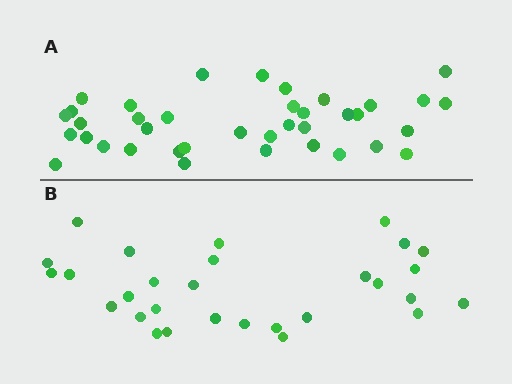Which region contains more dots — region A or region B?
Region A (the top region) has more dots.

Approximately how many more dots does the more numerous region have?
Region A has roughly 8 or so more dots than region B.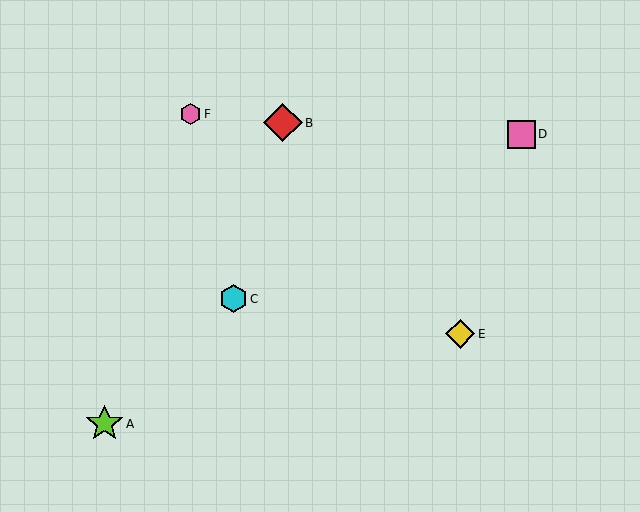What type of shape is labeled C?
Shape C is a cyan hexagon.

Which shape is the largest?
The red diamond (labeled B) is the largest.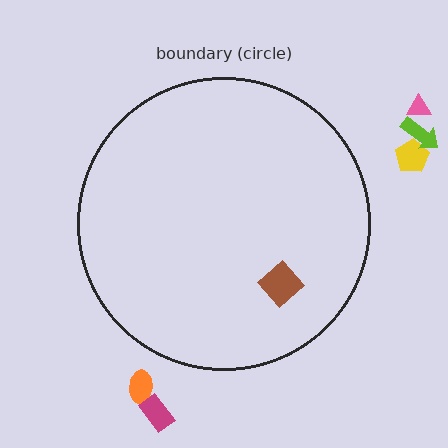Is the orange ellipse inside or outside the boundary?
Outside.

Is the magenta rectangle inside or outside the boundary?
Outside.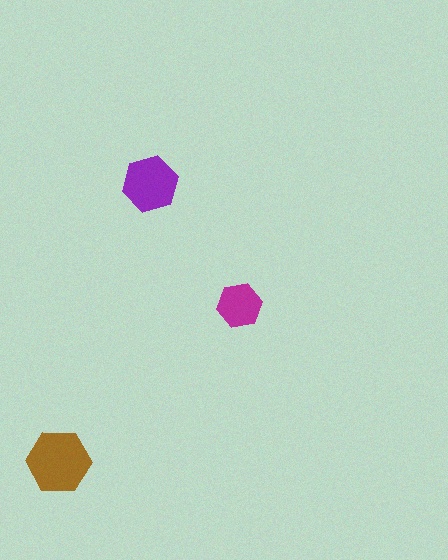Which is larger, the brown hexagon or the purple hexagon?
The brown one.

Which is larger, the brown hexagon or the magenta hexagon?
The brown one.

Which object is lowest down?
The brown hexagon is bottommost.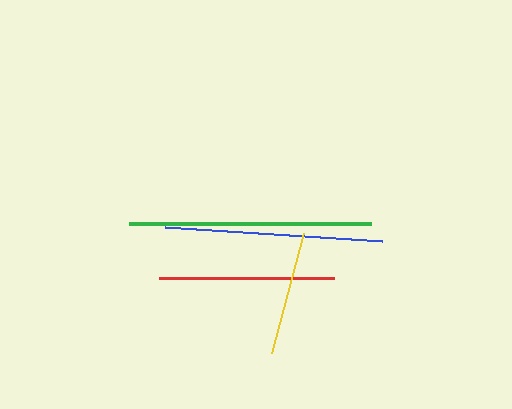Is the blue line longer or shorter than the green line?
The green line is longer than the blue line.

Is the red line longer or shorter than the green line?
The green line is longer than the red line.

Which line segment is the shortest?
The yellow line is the shortest at approximately 124 pixels.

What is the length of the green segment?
The green segment is approximately 242 pixels long.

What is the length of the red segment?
The red segment is approximately 175 pixels long.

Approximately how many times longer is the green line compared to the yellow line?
The green line is approximately 1.9 times the length of the yellow line.